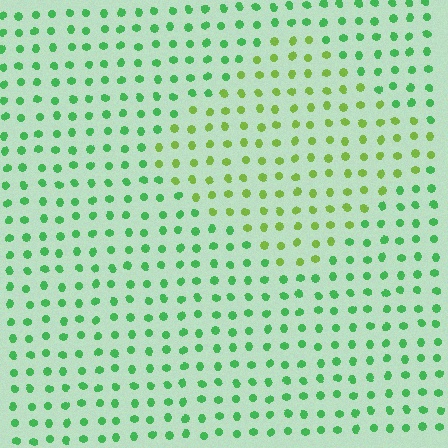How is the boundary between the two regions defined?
The boundary is defined purely by a slight shift in hue (about 38 degrees). Spacing, size, and orientation are identical on both sides.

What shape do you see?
I see a diamond.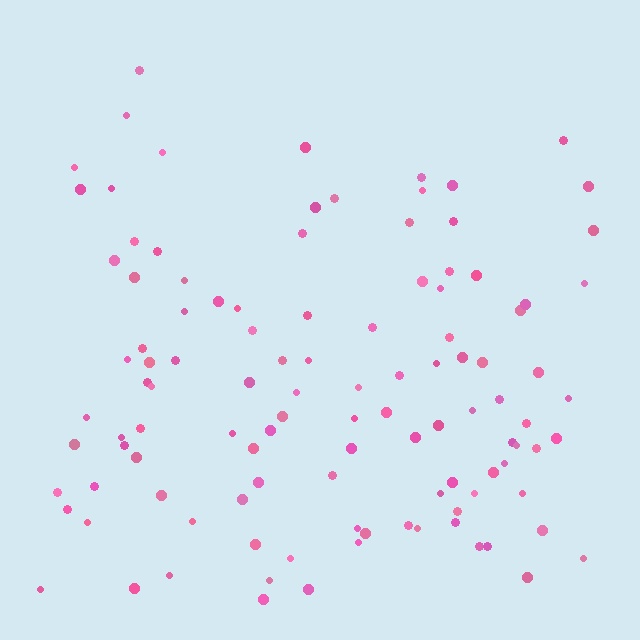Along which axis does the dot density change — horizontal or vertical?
Vertical.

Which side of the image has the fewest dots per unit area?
The top.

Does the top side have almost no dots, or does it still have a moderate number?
Still a moderate number, just noticeably fewer than the bottom.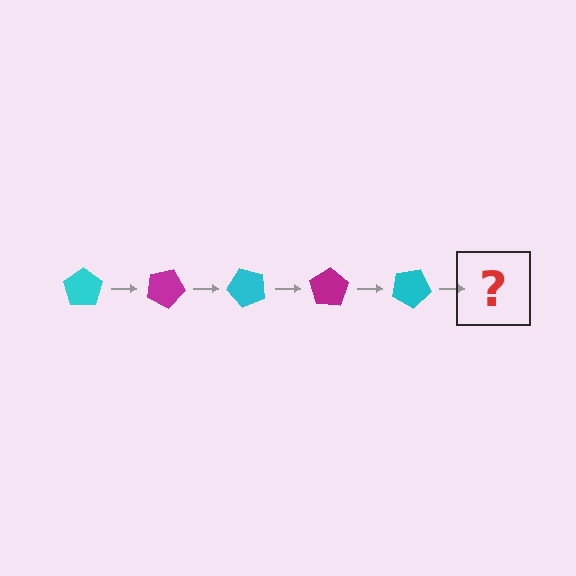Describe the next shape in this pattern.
It should be a magenta pentagon, rotated 125 degrees from the start.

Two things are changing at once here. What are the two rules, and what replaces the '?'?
The two rules are that it rotates 25 degrees each step and the color cycles through cyan and magenta. The '?' should be a magenta pentagon, rotated 125 degrees from the start.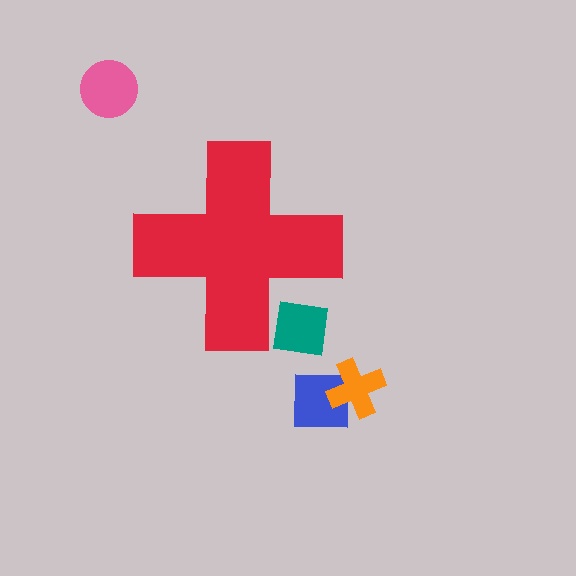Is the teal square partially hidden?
Yes, the teal square is partially hidden behind the red cross.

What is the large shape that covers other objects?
A red cross.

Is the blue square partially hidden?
No, the blue square is fully visible.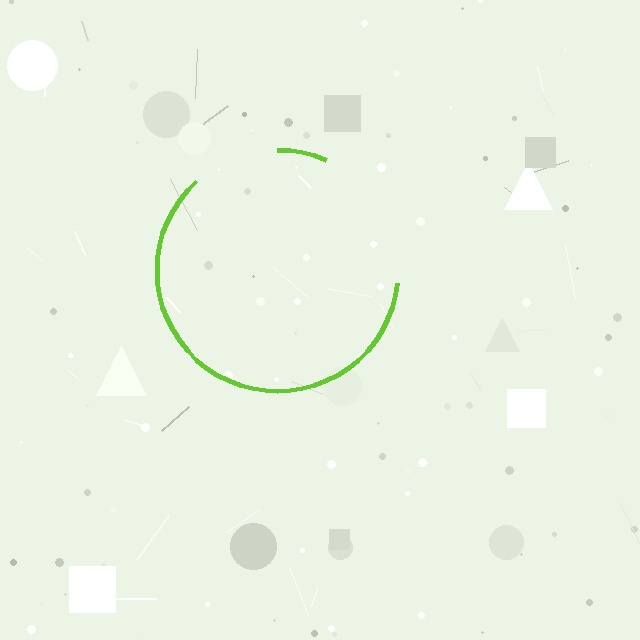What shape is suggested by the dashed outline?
The dashed outline suggests a circle.